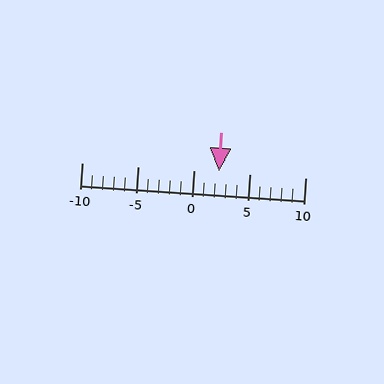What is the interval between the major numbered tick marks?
The major tick marks are spaced 5 units apart.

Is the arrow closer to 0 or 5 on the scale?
The arrow is closer to 0.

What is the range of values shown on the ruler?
The ruler shows values from -10 to 10.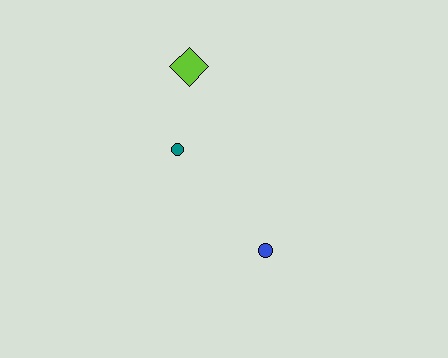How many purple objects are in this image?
There are no purple objects.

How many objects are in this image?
There are 3 objects.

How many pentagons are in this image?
There are no pentagons.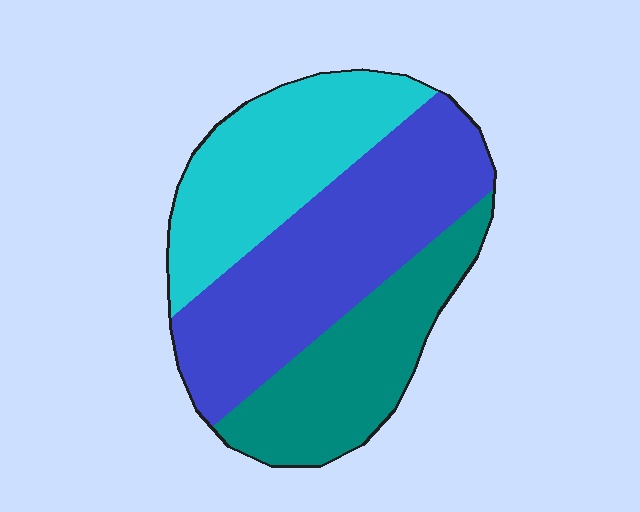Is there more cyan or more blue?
Blue.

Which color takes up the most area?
Blue, at roughly 45%.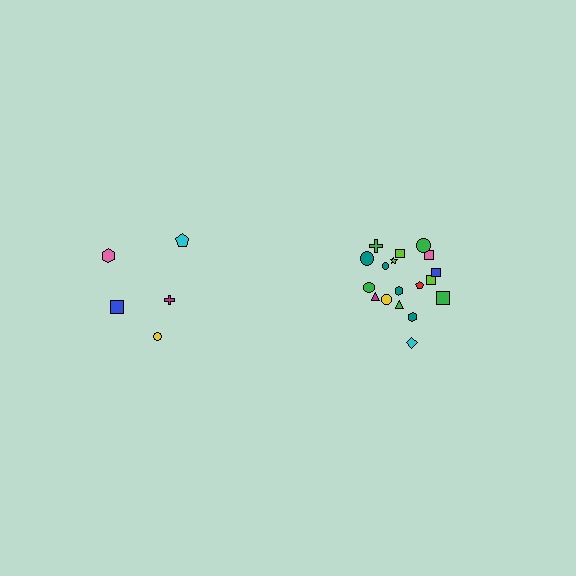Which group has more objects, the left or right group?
The right group.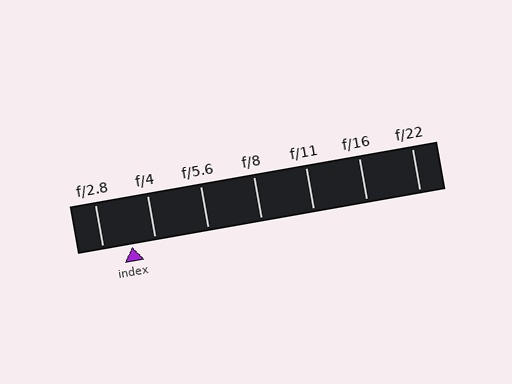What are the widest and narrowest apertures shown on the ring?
The widest aperture shown is f/2.8 and the narrowest is f/22.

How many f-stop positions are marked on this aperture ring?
There are 7 f-stop positions marked.